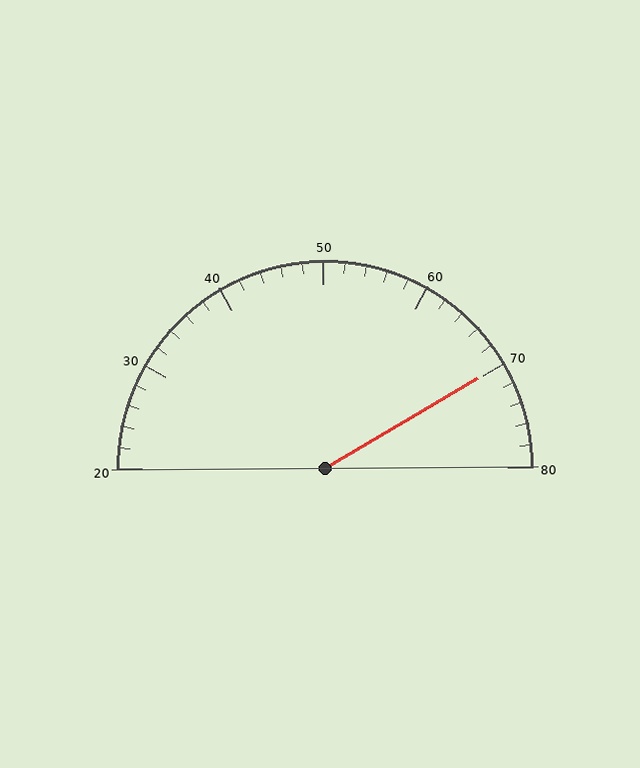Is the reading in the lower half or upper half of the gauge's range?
The reading is in the upper half of the range (20 to 80).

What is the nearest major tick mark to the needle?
The nearest major tick mark is 70.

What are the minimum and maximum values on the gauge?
The gauge ranges from 20 to 80.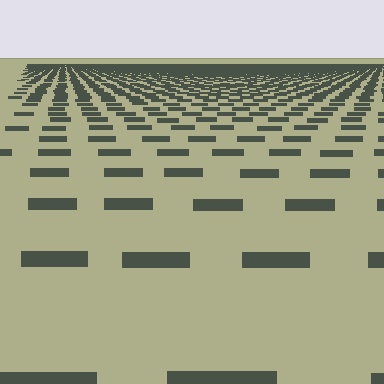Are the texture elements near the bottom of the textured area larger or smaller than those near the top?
Larger. Near the bottom, elements are closer to the viewer and appear at a bigger on-screen size.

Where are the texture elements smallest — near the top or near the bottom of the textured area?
Near the top.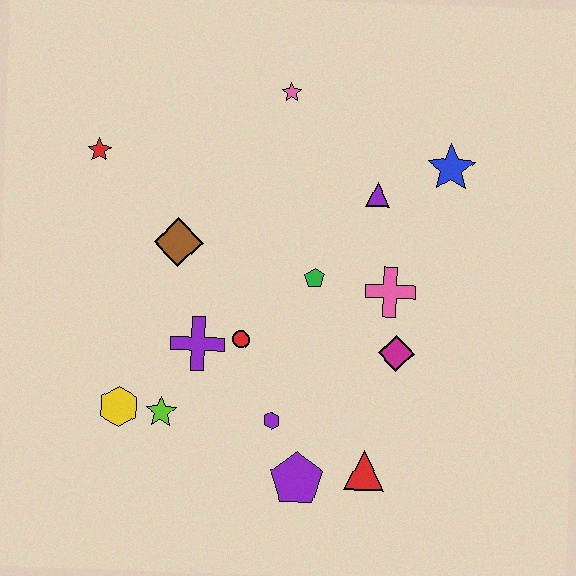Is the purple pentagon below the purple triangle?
Yes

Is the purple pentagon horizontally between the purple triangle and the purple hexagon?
Yes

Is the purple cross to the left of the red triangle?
Yes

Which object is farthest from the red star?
The red triangle is farthest from the red star.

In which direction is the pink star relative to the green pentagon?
The pink star is above the green pentagon.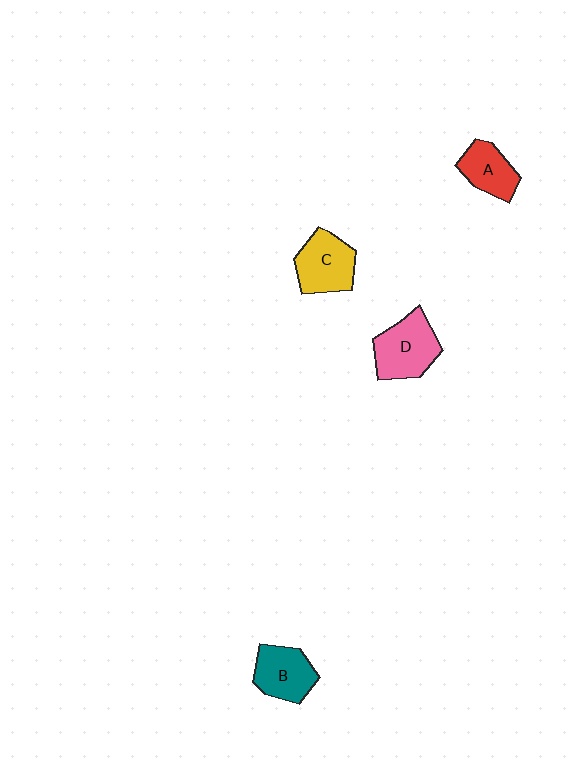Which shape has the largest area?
Shape D (pink).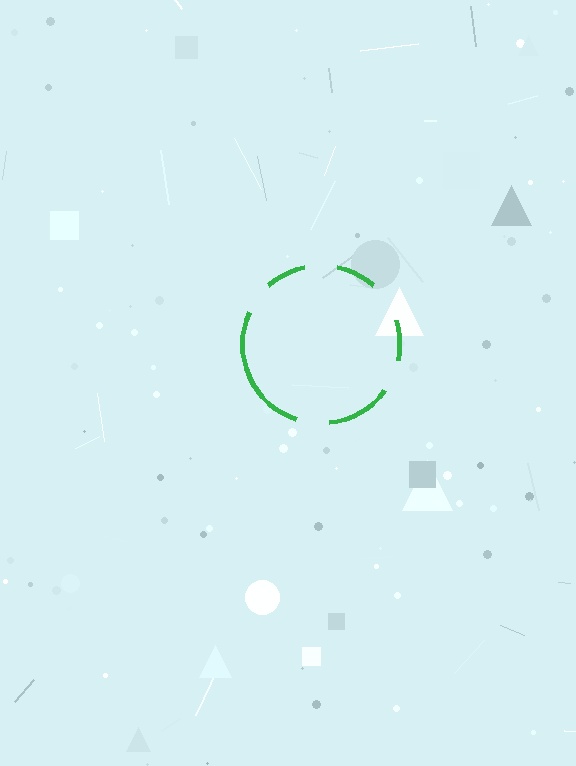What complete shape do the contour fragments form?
The contour fragments form a circle.